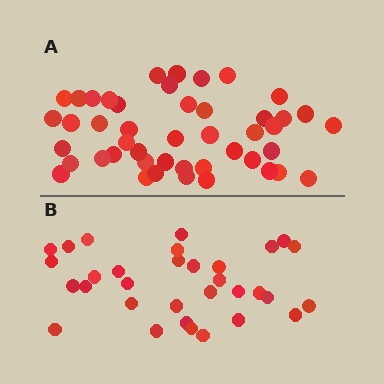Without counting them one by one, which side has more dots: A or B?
Region A (the top region) has more dots.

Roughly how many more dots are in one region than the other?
Region A has approximately 15 more dots than region B.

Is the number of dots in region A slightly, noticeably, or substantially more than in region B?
Region A has noticeably more, but not dramatically so. The ratio is roughly 1.4 to 1.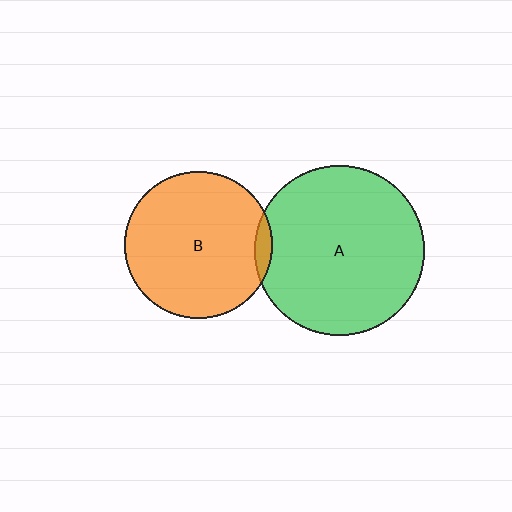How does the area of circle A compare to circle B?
Approximately 1.3 times.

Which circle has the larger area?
Circle A (green).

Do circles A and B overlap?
Yes.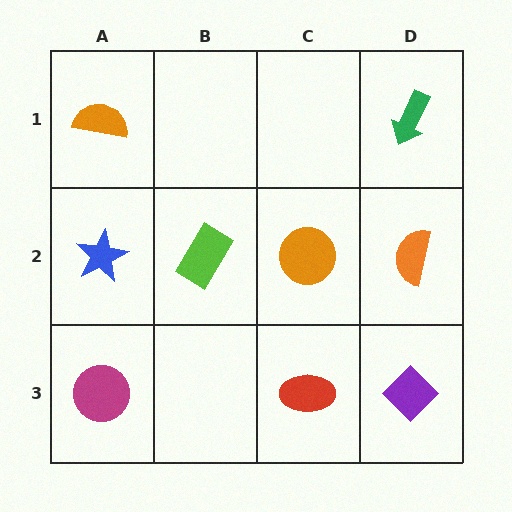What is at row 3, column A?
A magenta circle.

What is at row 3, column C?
A red ellipse.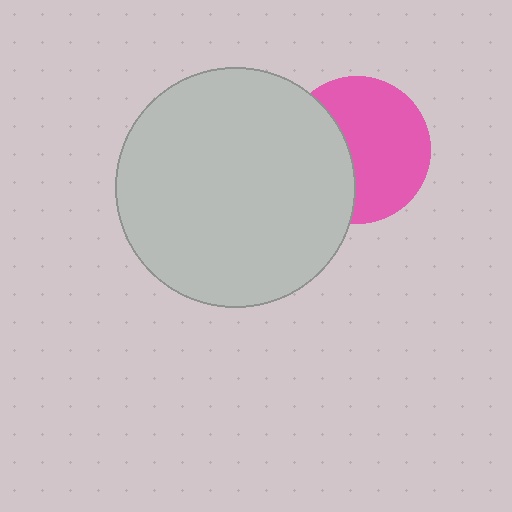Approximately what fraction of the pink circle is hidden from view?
Roughly 38% of the pink circle is hidden behind the light gray circle.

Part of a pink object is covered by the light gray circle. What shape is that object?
It is a circle.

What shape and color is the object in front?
The object in front is a light gray circle.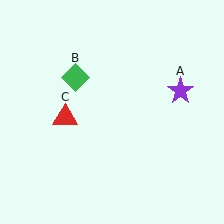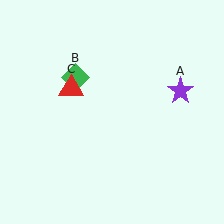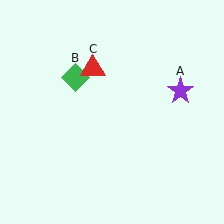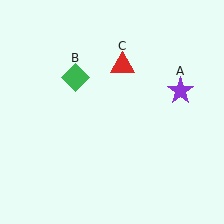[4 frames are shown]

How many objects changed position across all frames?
1 object changed position: red triangle (object C).